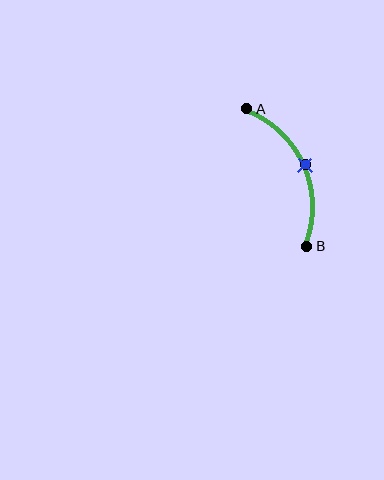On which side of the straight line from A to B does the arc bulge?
The arc bulges to the right of the straight line connecting A and B.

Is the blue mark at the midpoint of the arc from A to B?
Yes. The blue mark lies on the arc at equal arc-length from both A and B — it is the arc midpoint.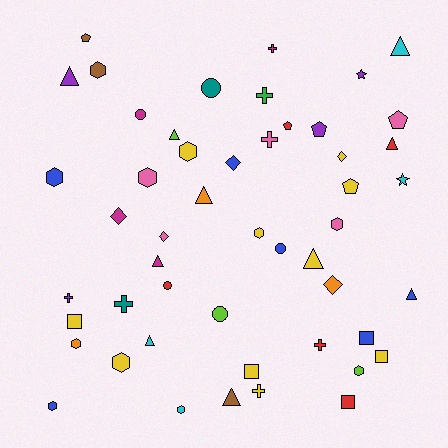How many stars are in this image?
There are 2 stars.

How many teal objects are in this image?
There are 2 teal objects.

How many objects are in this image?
There are 50 objects.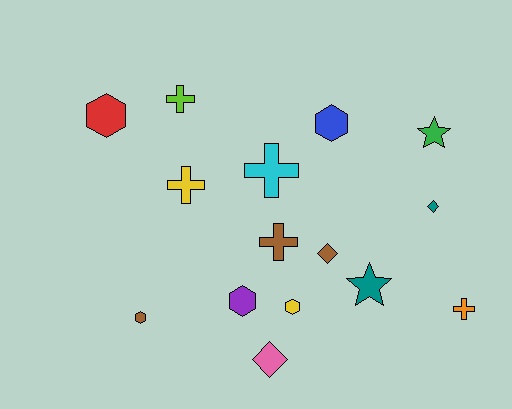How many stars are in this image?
There are 2 stars.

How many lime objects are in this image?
There is 1 lime object.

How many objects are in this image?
There are 15 objects.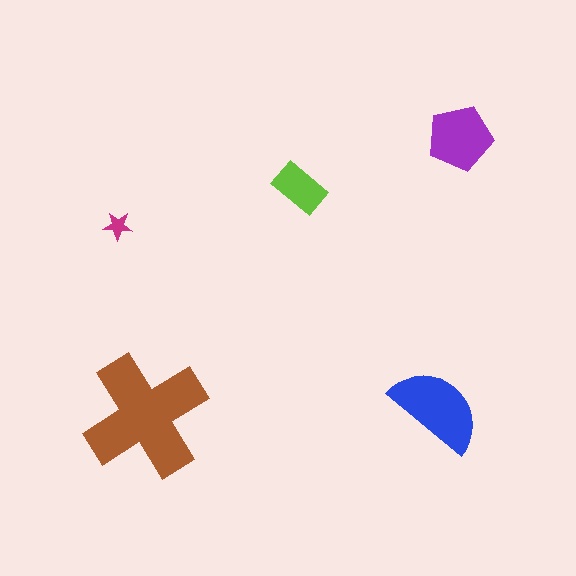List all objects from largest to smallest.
The brown cross, the blue semicircle, the purple pentagon, the lime rectangle, the magenta star.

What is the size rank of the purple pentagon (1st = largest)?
3rd.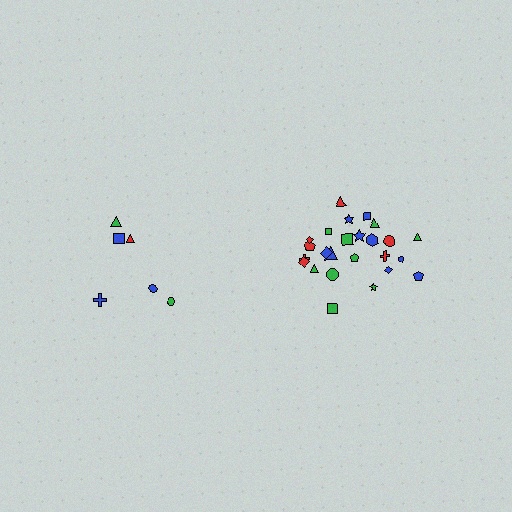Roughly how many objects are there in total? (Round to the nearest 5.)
Roughly 30 objects in total.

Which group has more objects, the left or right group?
The right group.